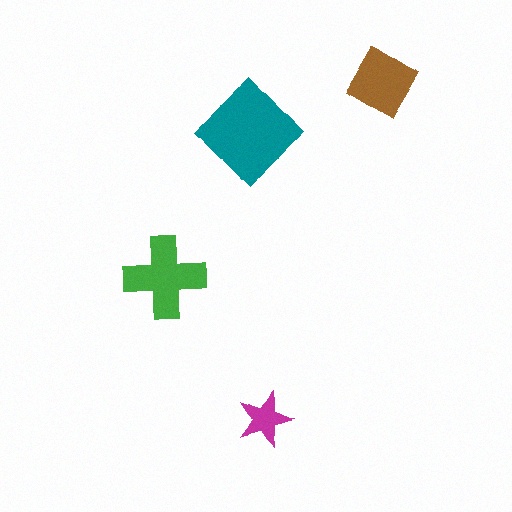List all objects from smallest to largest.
The magenta star, the brown diamond, the green cross, the teal diamond.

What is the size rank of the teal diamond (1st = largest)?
1st.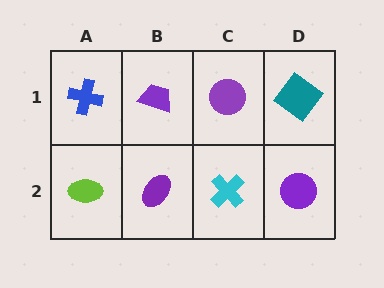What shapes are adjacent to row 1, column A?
A lime ellipse (row 2, column A), a purple trapezoid (row 1, column B).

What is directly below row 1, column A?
A lime ellipse.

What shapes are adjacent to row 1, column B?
A purple ellipse (row 2, column B), a blue cross (row 1, column A), a purple circle (row 1, column C).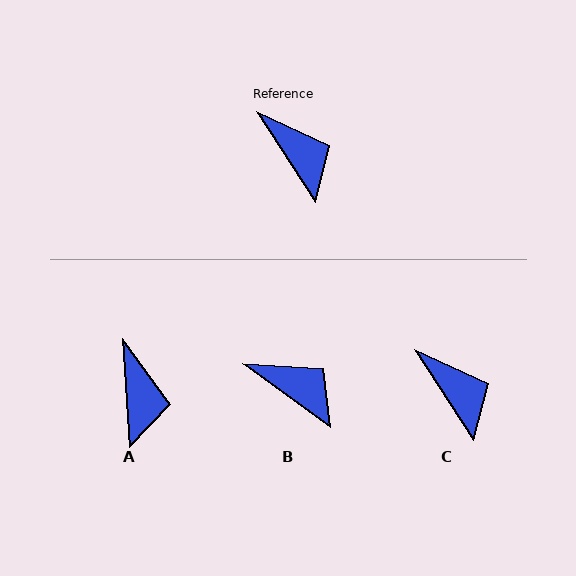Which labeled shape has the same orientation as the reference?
C.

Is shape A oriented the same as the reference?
No, it is off by about 29 degrees.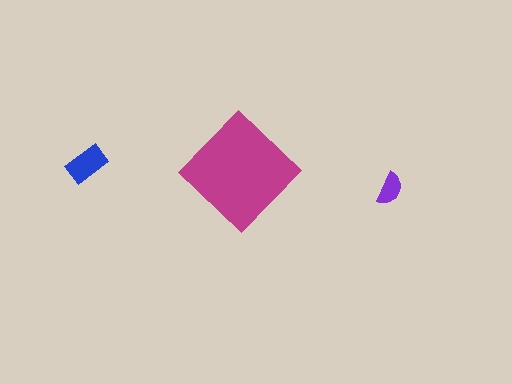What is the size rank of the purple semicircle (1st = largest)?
3rd.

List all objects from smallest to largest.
The purple semicircle, the blue rectangle, the magenta diamond.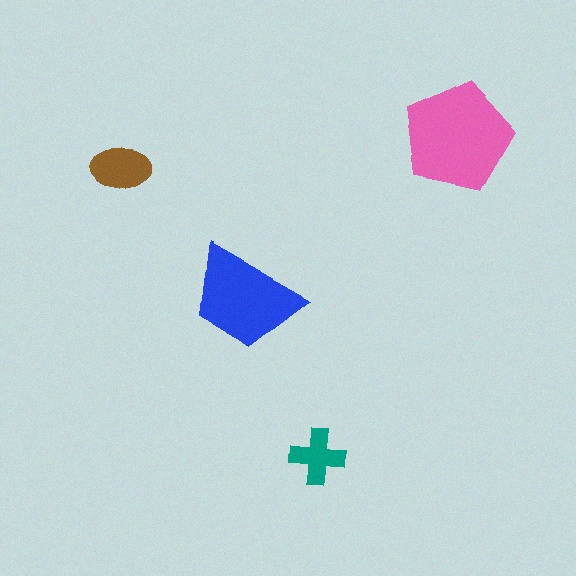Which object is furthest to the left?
The brown ellipse is leftmost.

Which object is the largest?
The pink pentagon.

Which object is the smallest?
The teal cross.